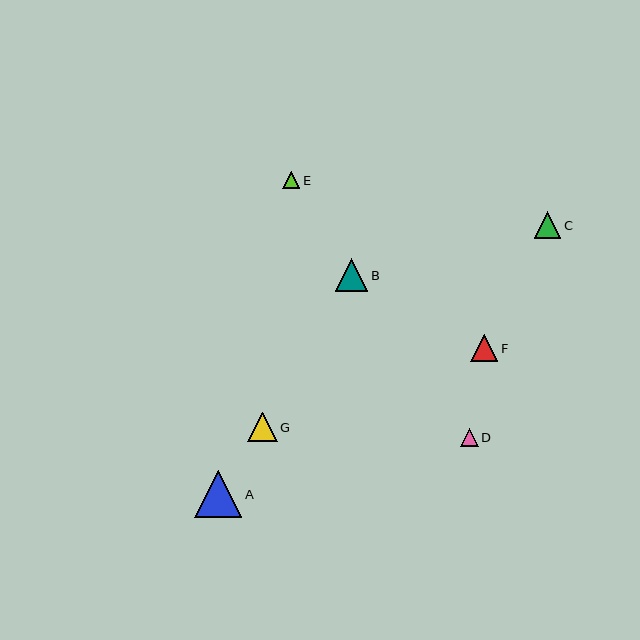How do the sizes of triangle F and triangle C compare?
Triangle F and triangle C are approximately the same size.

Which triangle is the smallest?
Triangle E is the smallest with a size of approximately 17 pixels.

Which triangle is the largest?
Triangle A is the largest with a size of approximately 47 pixels.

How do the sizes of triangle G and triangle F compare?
Triangle G and triangle F are approximately the same size.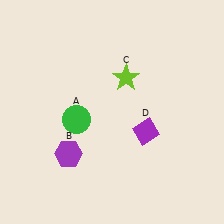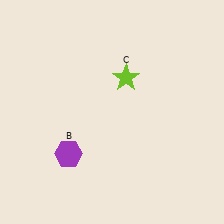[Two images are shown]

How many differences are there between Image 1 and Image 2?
There are 2 differences between the two images.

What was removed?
The purple diamond (D), the green circle (A) were removed in Image 2.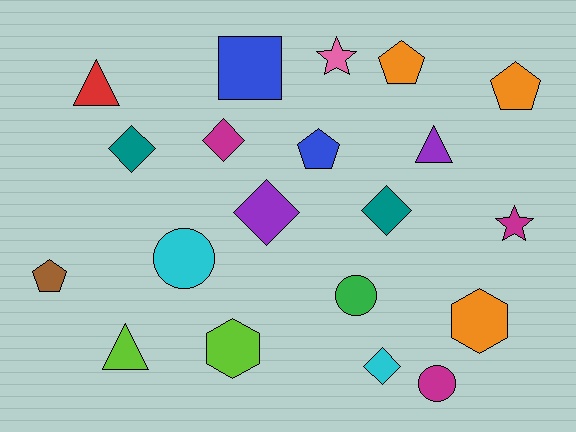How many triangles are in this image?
There are 3 triangles.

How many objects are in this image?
There are 20 objects.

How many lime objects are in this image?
There are 2 lime objects.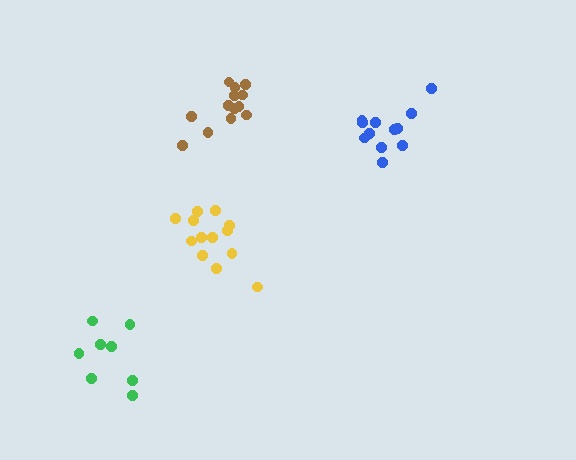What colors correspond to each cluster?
The clusters are colored: brown, blue, yellow, green.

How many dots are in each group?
Group 1: 13 dots, Group 2: 12 dots, Group 3: 13 dots, Group 4: 8 dots (46 total).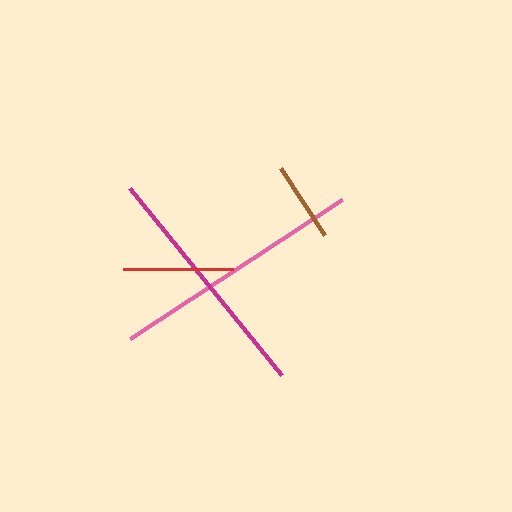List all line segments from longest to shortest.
From longest to shortest: pink, magenta, red, brown.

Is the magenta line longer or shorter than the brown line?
The magenta line is longer than the brown line.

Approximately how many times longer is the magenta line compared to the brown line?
The magenta line is approximately 3.0 times the length of the brown line.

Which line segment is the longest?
The pink line is the longest at approximately 254 pixels.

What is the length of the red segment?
The red segment is approximately 110 pixels long.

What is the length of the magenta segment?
The magenta segment is approximately 241 pixels long.